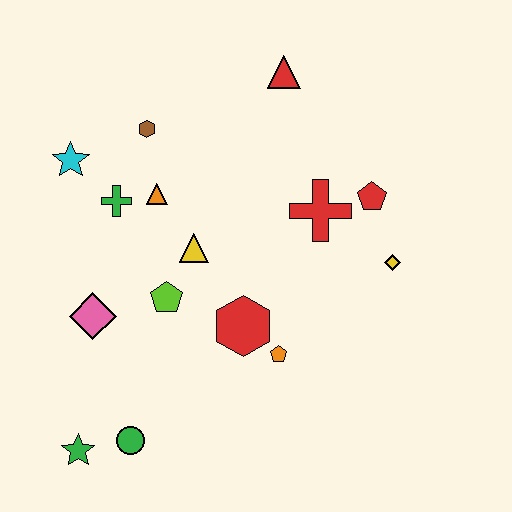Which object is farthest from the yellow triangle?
The green star is farthest from the yellow triangle.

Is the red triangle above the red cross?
Yes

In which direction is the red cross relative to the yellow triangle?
The red cross is to the right of the yellow triangle.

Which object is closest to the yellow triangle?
The lime pentagon is closest to the yellow triangle.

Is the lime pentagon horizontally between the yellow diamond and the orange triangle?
Yes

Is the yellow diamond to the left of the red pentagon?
No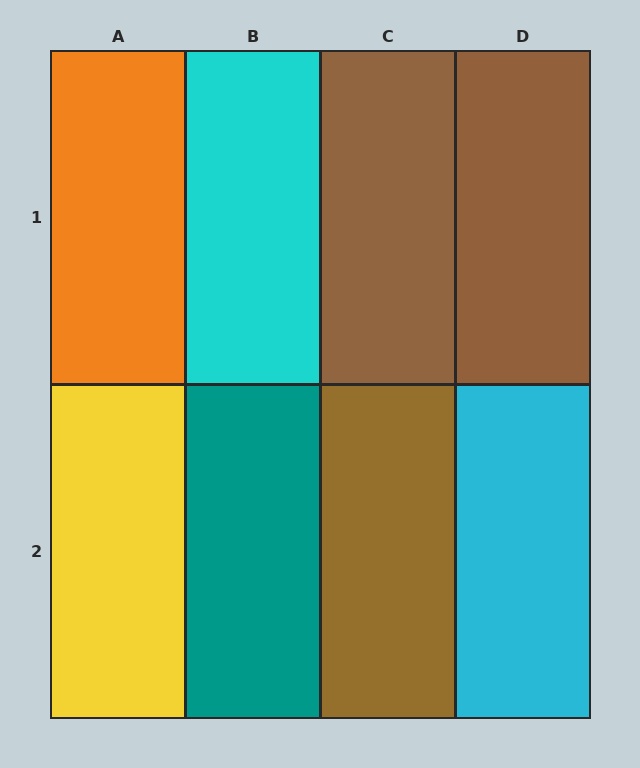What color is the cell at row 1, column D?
Brown.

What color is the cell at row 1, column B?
Cyan.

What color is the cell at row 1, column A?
Orange.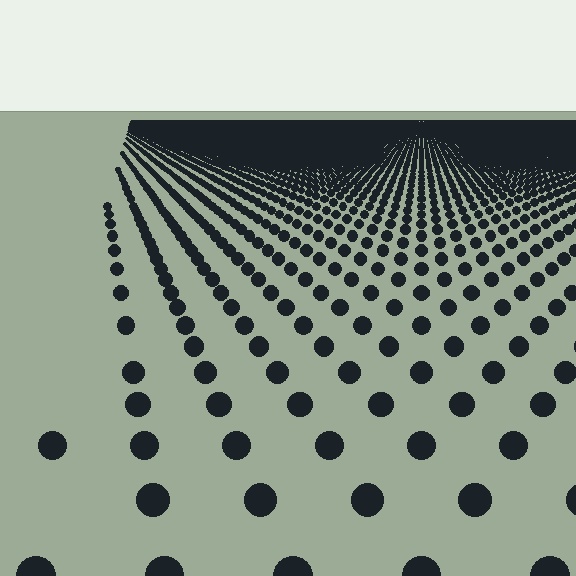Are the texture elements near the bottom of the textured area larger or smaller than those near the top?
Larger. Near the bottom, elements are closer to the viewer and appear at a bigger on-screen size.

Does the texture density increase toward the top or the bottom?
Density increases toward the top.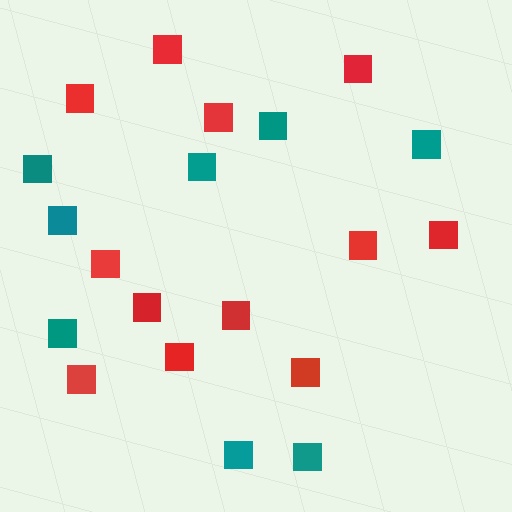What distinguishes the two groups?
There are 2 groups: one group of red squares (12) and one group of teal squares (8).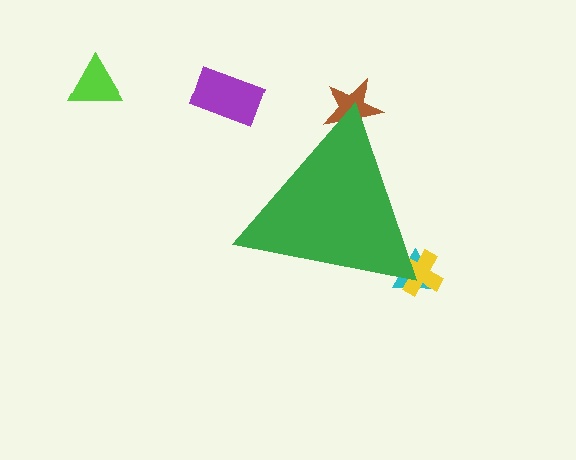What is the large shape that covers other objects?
A green triangle.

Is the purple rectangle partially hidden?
No, the purple rectangle is fully visible.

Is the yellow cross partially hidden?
Yes, the yellow cross is partially hidden behind the green triangle.